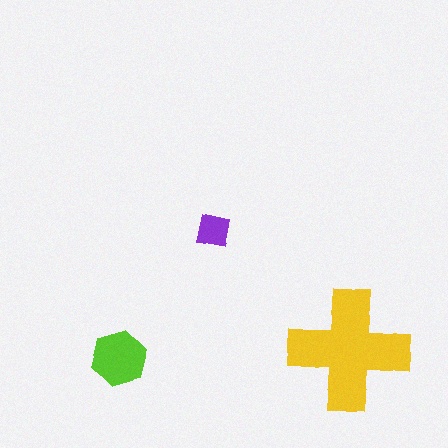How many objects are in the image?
There are 3 objects in the image.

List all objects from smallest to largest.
The purple square, the lime hexagon, the yellow cross.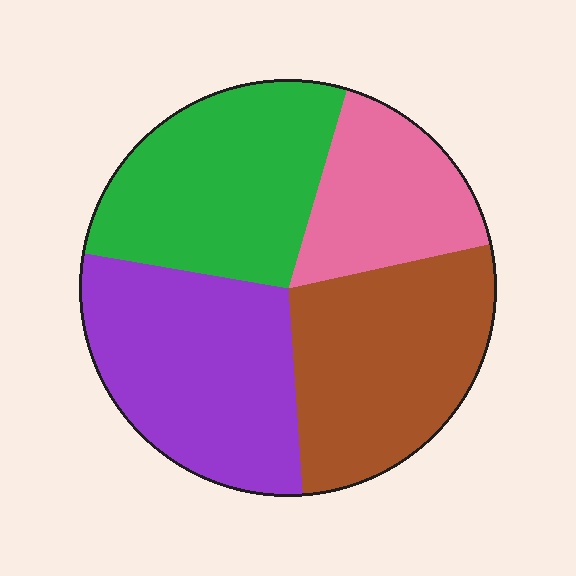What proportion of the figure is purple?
Purple covers around 30% of the figure.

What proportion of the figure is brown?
Brown covers roughly 25% of the figure.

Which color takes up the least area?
Pink, at roughly 15%.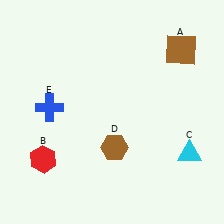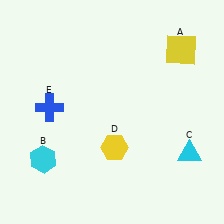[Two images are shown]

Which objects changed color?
A changed from brown to yellow. B changed from red to cyan. D changed from brown to yellow.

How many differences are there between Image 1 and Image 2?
There are 3 differences between the two images.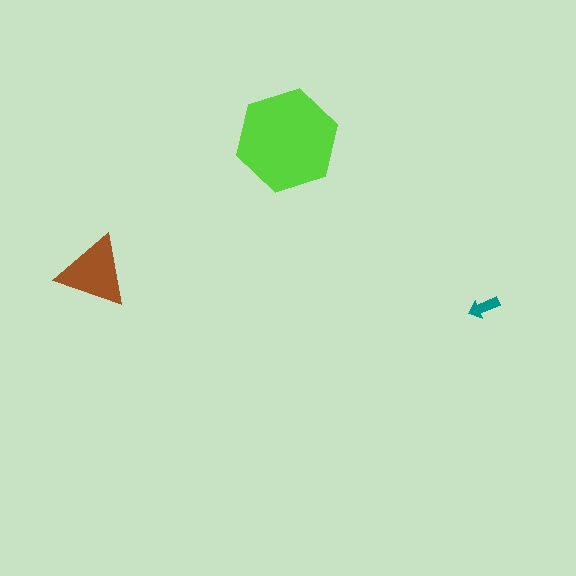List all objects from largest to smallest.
The lime hexagon, the brown triangle, the teal arrow.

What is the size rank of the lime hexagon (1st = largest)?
1st.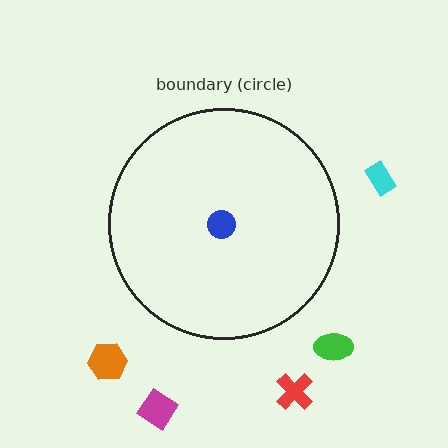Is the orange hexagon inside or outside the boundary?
Outside.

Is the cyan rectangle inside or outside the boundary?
Outside.